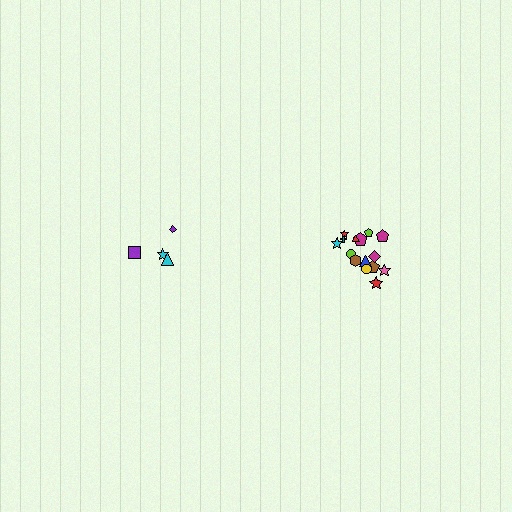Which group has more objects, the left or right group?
The right group.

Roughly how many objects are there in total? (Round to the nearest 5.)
Roughly 20 objects in total.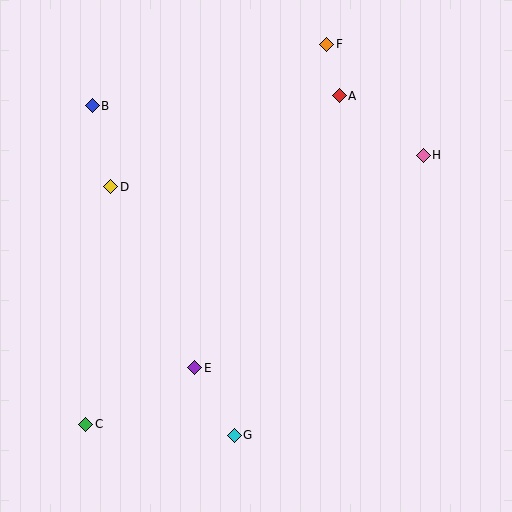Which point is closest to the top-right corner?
Point H is closest to the top-right corner.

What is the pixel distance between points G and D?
The distance between G and D is 277 pixels.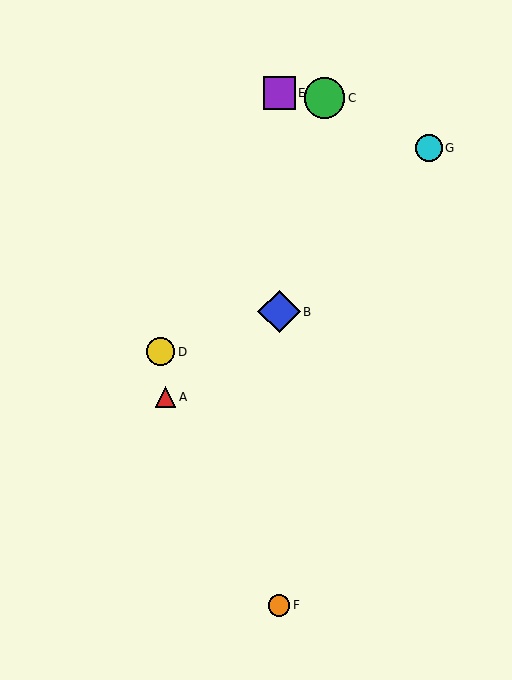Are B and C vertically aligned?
No, B is at x≈279 and C is at x≈324.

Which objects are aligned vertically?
Objects B, E, F are aligned vertically.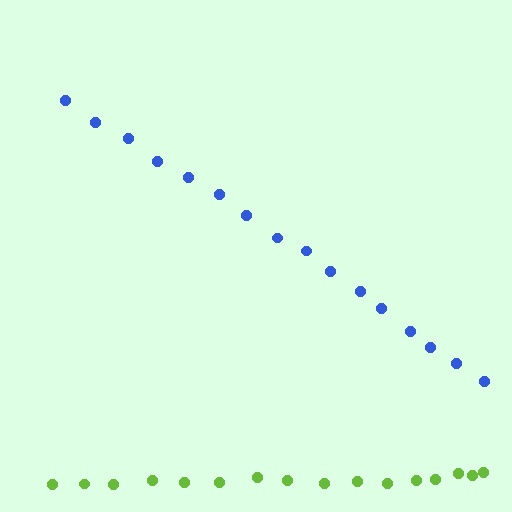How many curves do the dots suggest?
There are 2 distinct paths.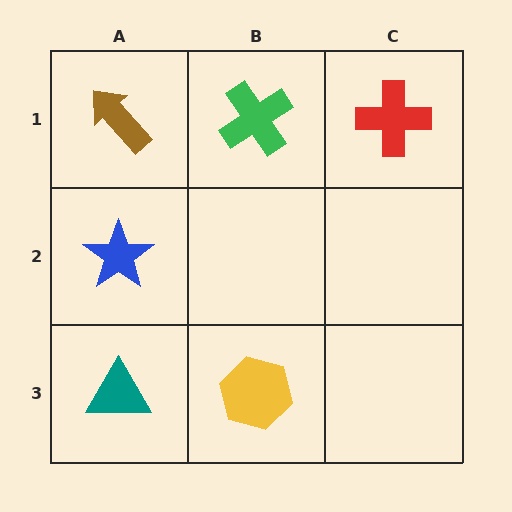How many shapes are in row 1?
3 shapes.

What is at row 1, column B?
A green cross.